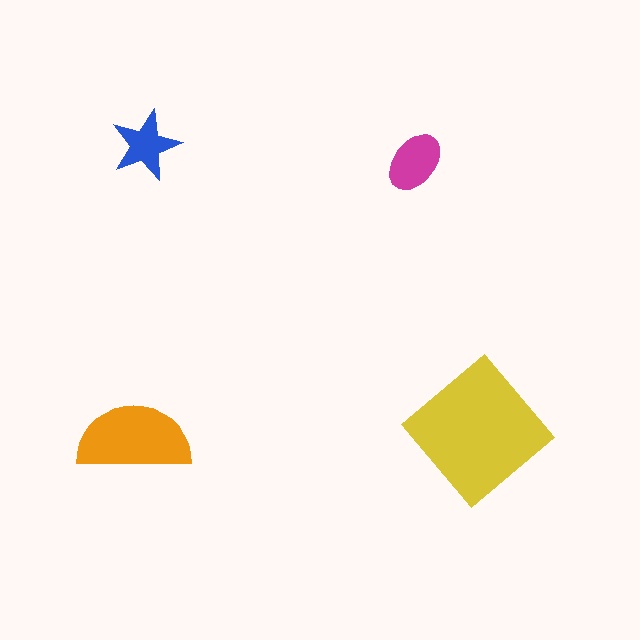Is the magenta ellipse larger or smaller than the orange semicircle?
Smaller.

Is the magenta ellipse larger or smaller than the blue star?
Larger.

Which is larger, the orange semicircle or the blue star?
The orange semicircle.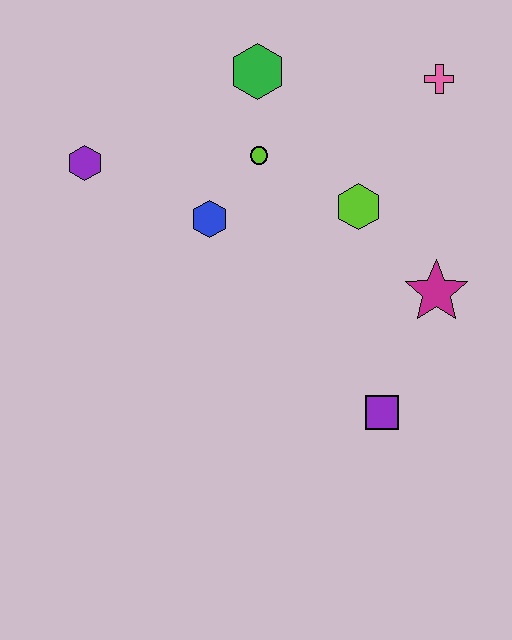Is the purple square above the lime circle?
No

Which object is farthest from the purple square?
The purple hexagon is farthest from the purple square.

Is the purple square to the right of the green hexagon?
Yes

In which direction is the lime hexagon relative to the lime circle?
The lime hexagon is to the right of the lime circle.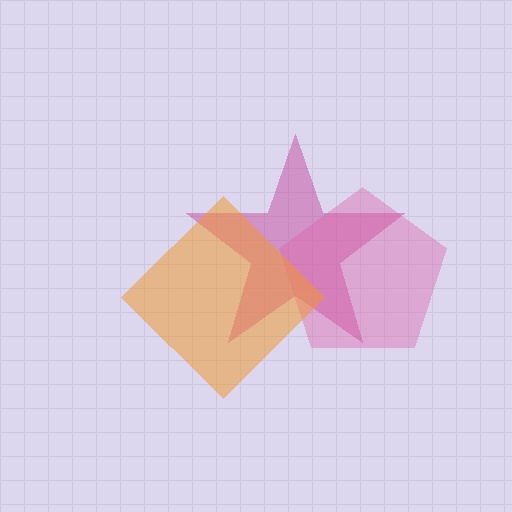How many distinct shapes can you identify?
There are 3 distinct shapes: a magenta star, a pink pentagon, an orange diamond.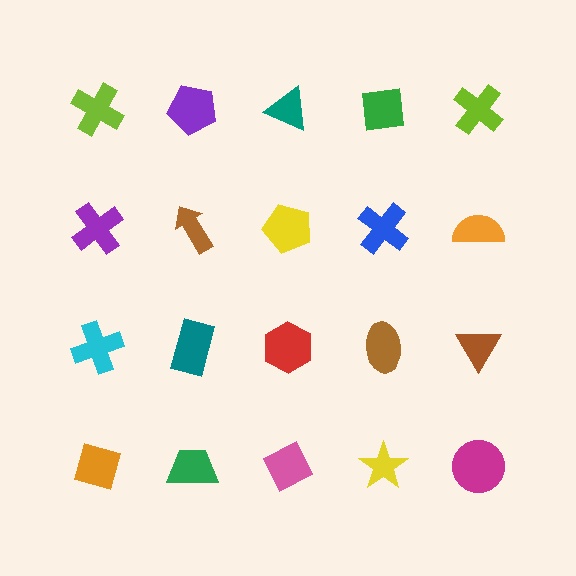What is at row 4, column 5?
A magenta circle.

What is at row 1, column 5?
A lime cross.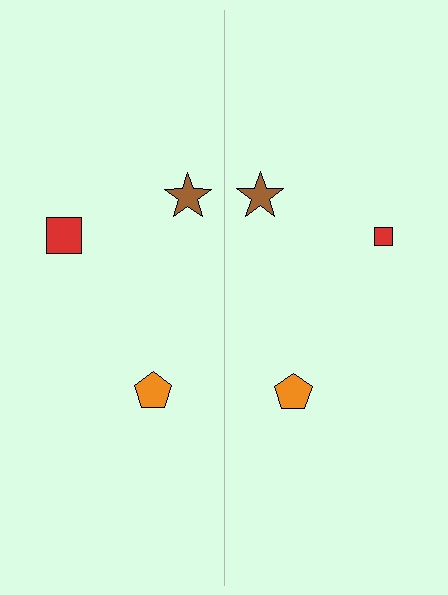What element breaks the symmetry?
The red square on the right side has a different size than its mirror counterpart.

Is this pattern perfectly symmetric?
No, the pattern is not perfectly symmetric. The red square on the right side has a different size than its mirror counterpart.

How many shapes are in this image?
There are 6 shapes in this image.